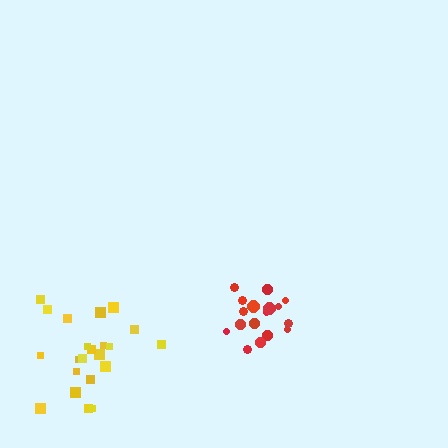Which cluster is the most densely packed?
Red.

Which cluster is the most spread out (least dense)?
Yellow.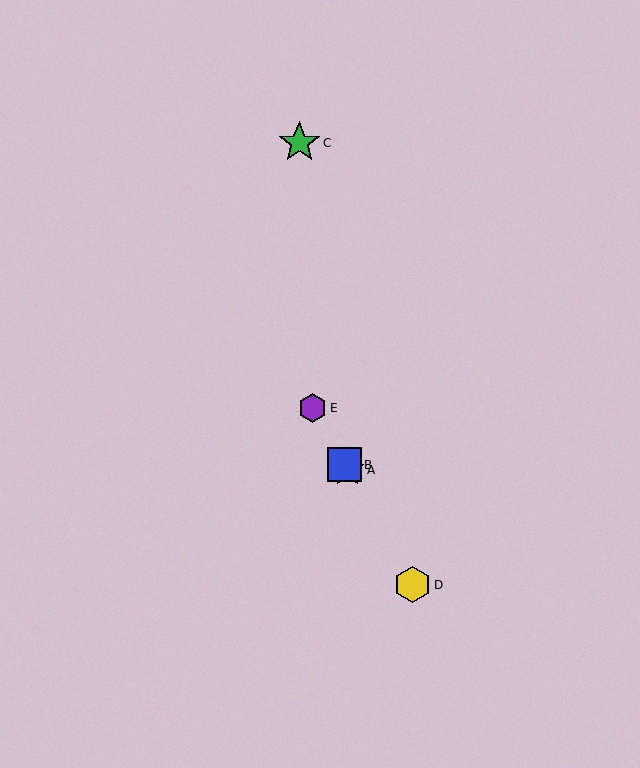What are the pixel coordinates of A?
Object A is at (347, 470).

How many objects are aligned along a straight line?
4 objects (A, B, D, E) are aligned along a straight line.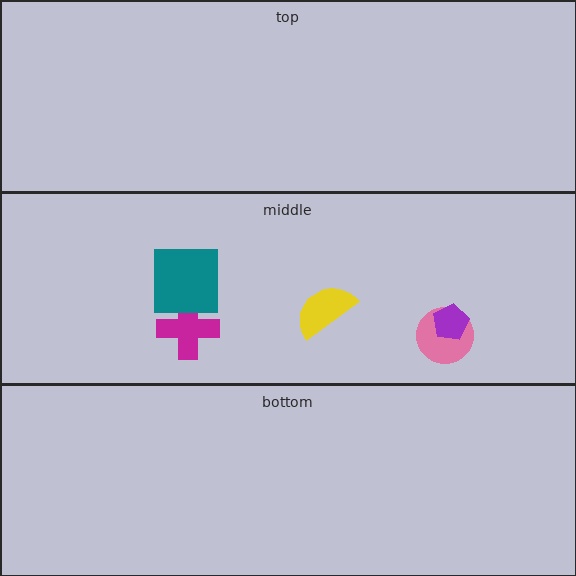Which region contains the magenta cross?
The middle region.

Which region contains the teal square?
The middle region.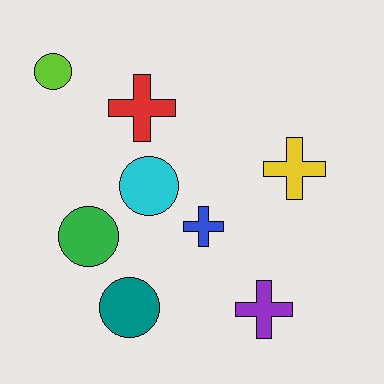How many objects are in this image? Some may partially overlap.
There are 8 objects.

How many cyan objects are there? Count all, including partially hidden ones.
There is 1 cyan object.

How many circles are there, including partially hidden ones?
There are 4 circles.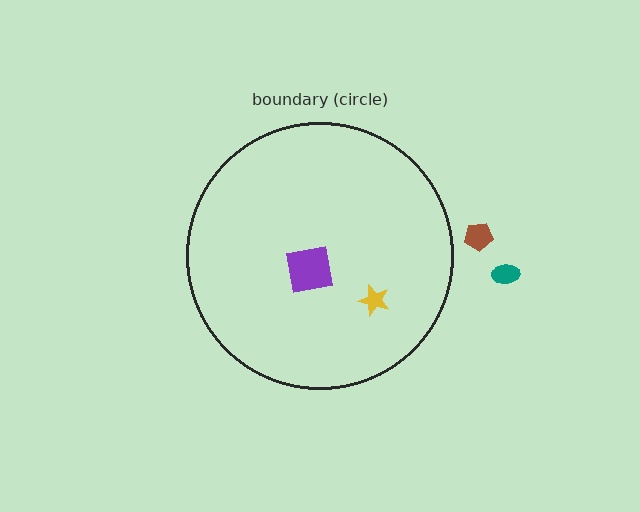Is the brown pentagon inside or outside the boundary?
Outside.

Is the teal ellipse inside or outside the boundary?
Outside.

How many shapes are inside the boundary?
2 inside, 2 outside.